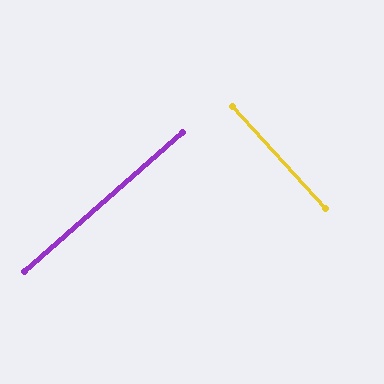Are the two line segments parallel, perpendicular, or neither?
Perpendicular — they meet at approximately 89°.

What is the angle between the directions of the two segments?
Approximately 89 degrees.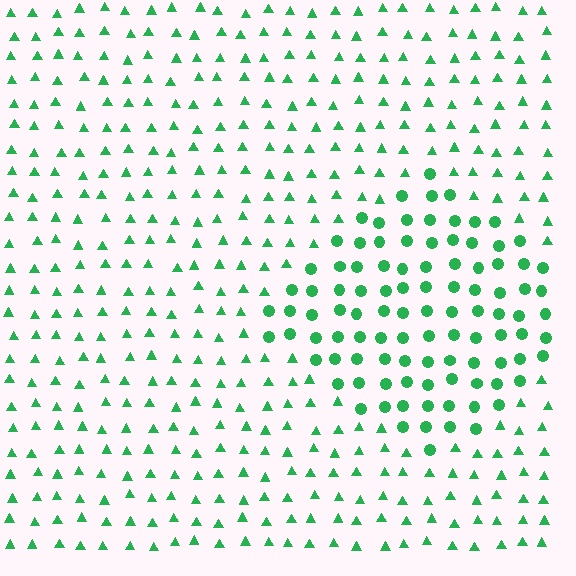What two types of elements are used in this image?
The image uses circles inside the diamond region and triangles outside it.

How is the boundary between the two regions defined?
The boundary is defined by a change in element shape: circles inside vs. triangles outside. All elements share the same color and spacing.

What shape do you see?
I see a diamond.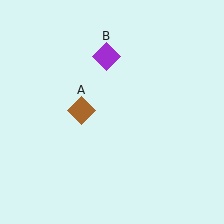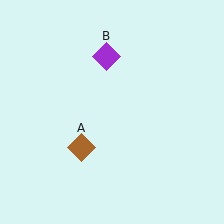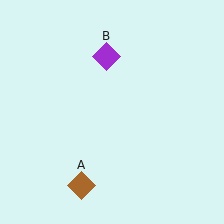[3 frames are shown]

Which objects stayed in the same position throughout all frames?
Purple diamond (object B) remained stationary.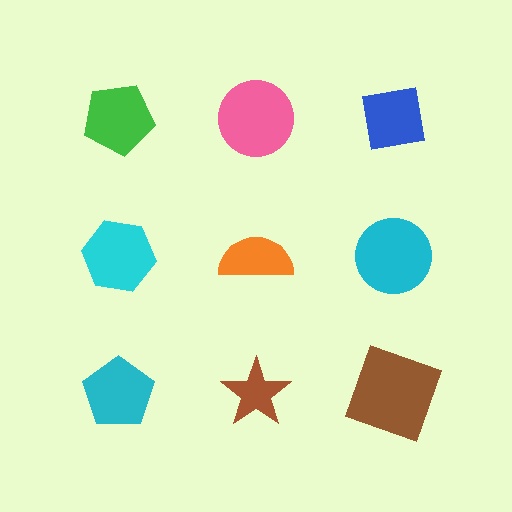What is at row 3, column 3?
A brown square.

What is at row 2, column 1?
A cyan hexagon.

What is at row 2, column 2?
An orange semicircle.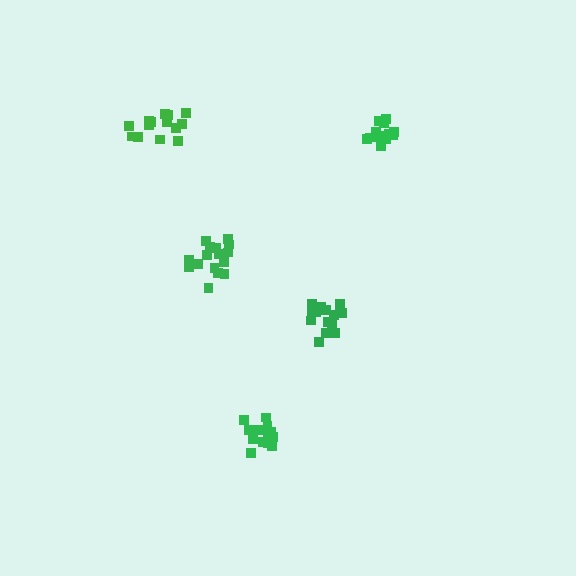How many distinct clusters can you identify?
There are 5 distinct clusters.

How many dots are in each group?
Group 1: 15 dots, Group 2: 13 dots, Group 3: 18 dots, Group 4: 15 dots, Group 5: 13 dots (74 total).